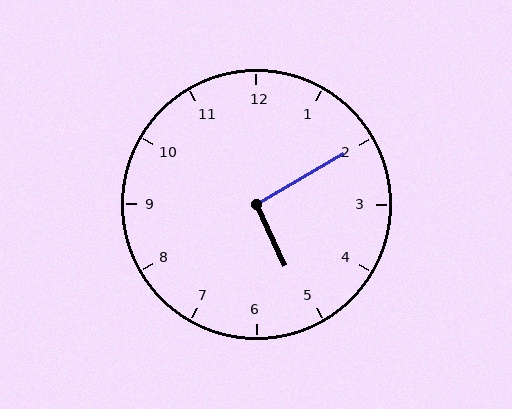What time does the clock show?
5:10.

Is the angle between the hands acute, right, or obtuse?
It is right.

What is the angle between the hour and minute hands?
Approximately 95 degrees.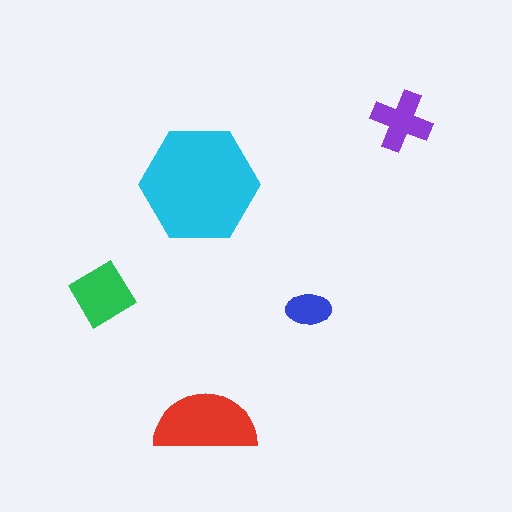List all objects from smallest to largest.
The blue ellipse, the purple cross, the green diamond, the red semicircle, the cyan hexagon.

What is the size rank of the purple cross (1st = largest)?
4th.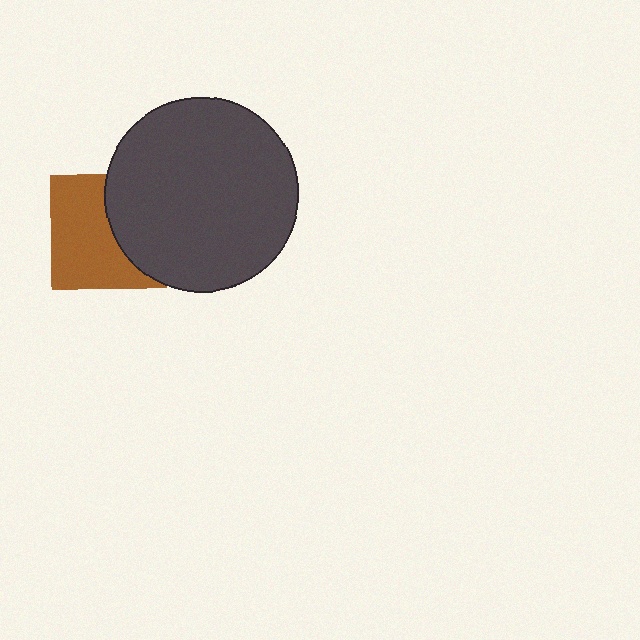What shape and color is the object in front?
The object in front is a dark gray circle.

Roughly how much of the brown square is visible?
About half of it is visible (roughly 59%).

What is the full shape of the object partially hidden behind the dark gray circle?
The partially hidden object is a brown square.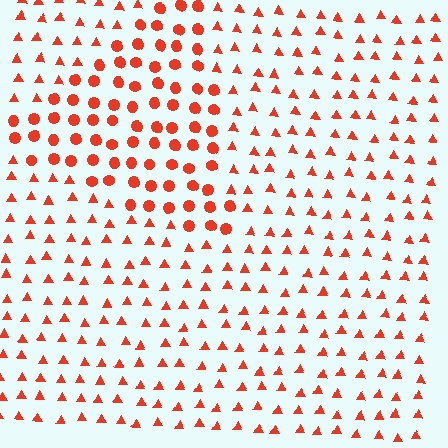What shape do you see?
I see a triangle.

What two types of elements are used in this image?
The image uses circles inside the triangle region and triangles outside it.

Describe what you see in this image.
The image is filled with small red elements arranged in a uniform grid. A triangle-shaped region contains circles, while the surrounding area contains triangles. The boundary is defined purely by the change in element shape.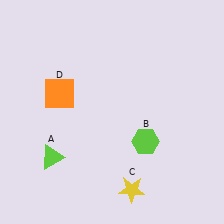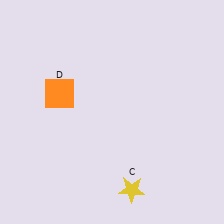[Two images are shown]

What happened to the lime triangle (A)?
The lime triangle (A) was removed in Image 2. It was in the bottom-left area of Image 1.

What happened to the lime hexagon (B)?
The lime hexagon (B) was removed in Image 2. It was in the bottom-right area of Image 1.